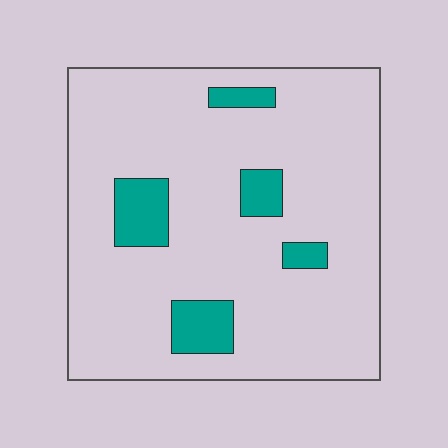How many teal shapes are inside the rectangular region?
5.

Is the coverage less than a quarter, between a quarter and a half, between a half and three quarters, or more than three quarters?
Less than a quarter.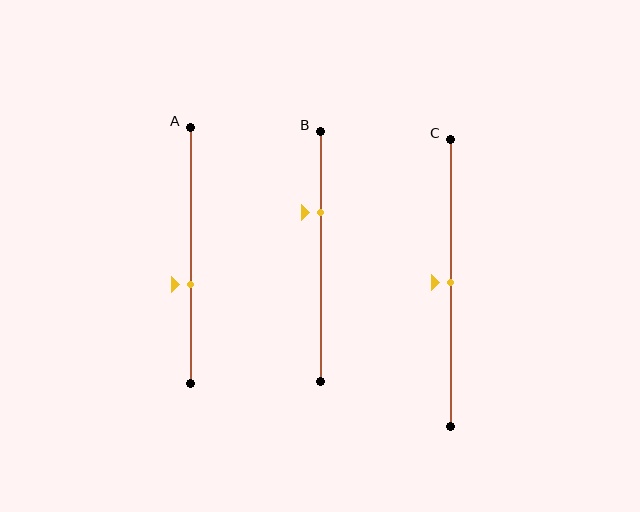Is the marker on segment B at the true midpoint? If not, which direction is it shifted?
No, the marker on segment B is shifted upward by about 18% of the segment length.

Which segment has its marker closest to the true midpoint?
Segment C has its marker closest to the true midpoint.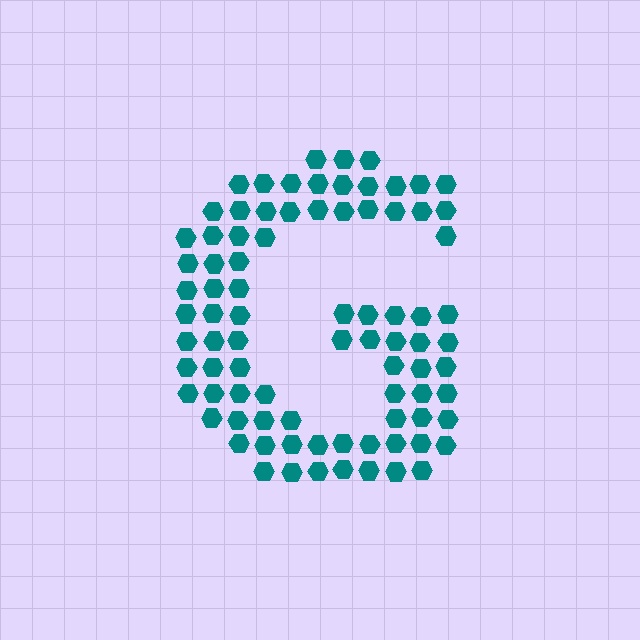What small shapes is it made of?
It is made of small hexagons.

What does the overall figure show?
The overall figure shows the letter G.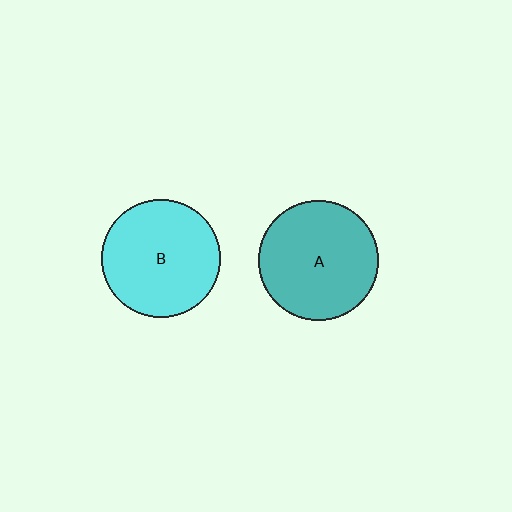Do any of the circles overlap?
No, none of the circles overlap.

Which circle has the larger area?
Circle A (teal).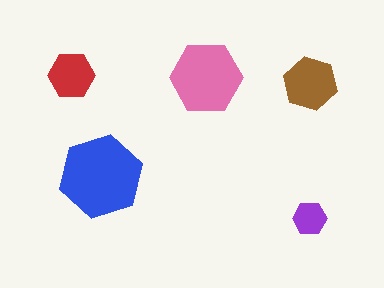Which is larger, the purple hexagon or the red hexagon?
The red one.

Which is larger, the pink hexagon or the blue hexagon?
The blue one.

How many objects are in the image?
There are 5 objects in the image.